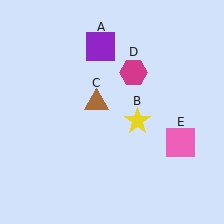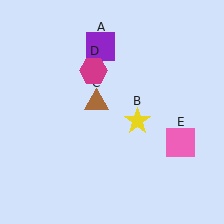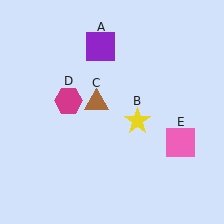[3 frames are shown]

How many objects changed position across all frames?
1 object changed position: magenta hexagon (object D).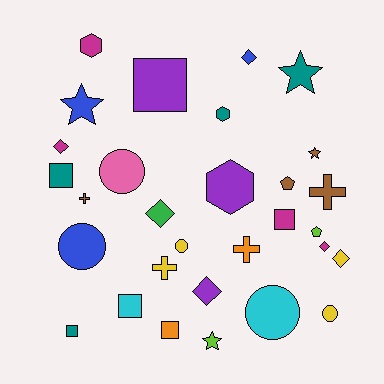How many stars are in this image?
There are 4 stars.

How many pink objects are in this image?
There is 1 pink object.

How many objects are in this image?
There are 30 objects.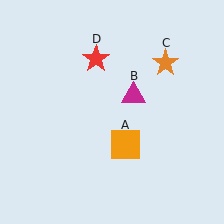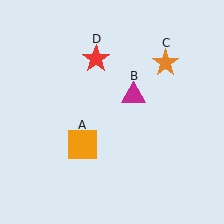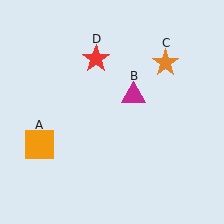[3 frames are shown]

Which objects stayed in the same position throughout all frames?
Magenta triangle (object B) and orange star (object C) and red star (object D) remained stationary.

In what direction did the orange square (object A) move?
The orange square (object A) moved left.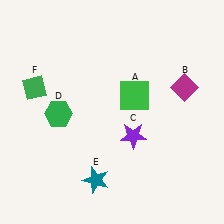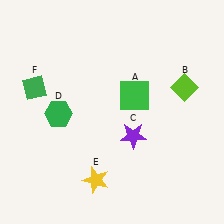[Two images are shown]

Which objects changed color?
B changed from magenta to lime. E changed from teal to yellow.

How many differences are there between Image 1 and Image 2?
There are 2 differences between the two images.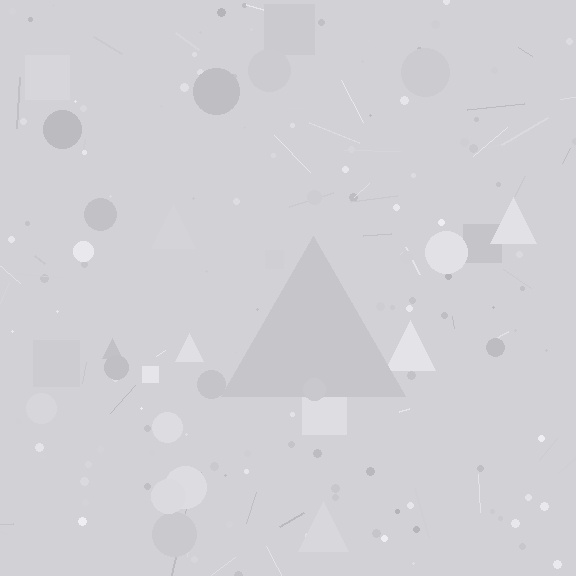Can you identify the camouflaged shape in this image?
The camouflaged shape is a triangle.